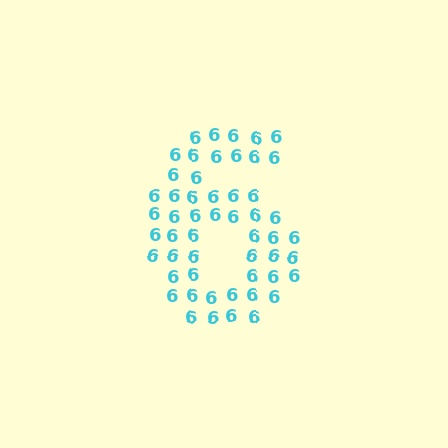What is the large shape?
The large shape is the digit 6.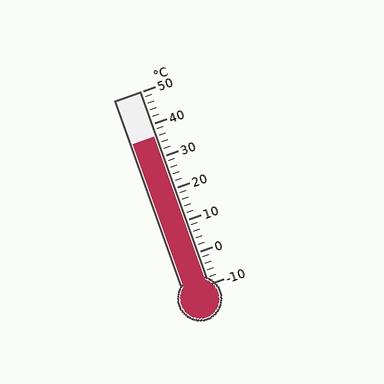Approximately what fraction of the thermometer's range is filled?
The thermometer is filled to approximately 75% of its range.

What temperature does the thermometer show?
The thermometer shows approximately 36°C.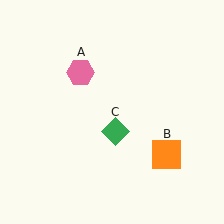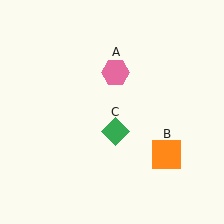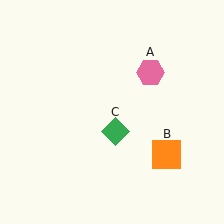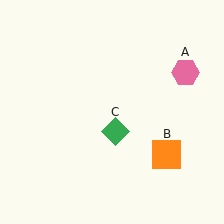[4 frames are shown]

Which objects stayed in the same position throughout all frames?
Orange square (object B) and green diamond (object C) remained stationary.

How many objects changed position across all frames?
1 object changed position: pink hexagon (object A).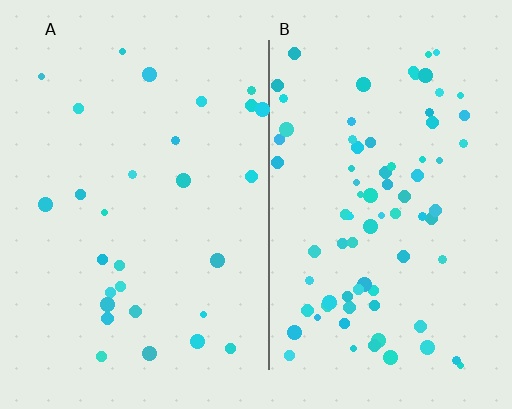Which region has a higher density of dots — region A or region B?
B (the right).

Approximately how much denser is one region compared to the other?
Approximately 2.8× — region B over region A.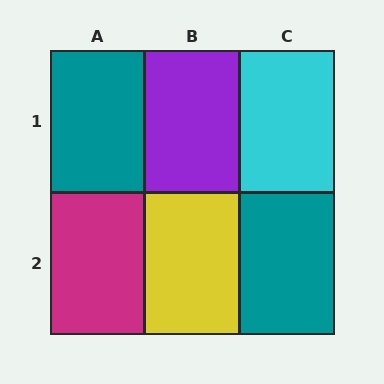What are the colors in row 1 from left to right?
Teal, purple, cyan.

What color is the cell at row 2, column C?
Teal.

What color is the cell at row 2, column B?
Yellow.